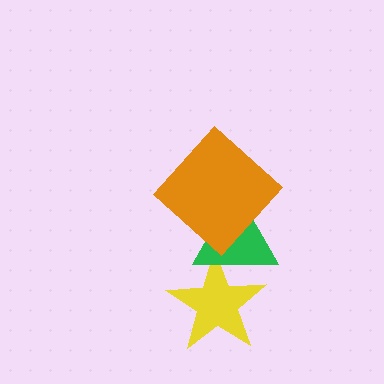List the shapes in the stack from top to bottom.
From top to bottom: the orange diamond, the green triangle, the yellow star.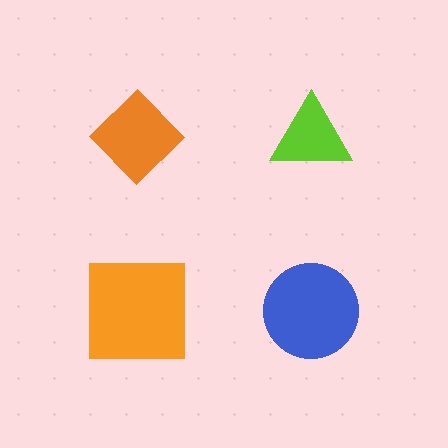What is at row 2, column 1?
An orange square.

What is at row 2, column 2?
A blue circle.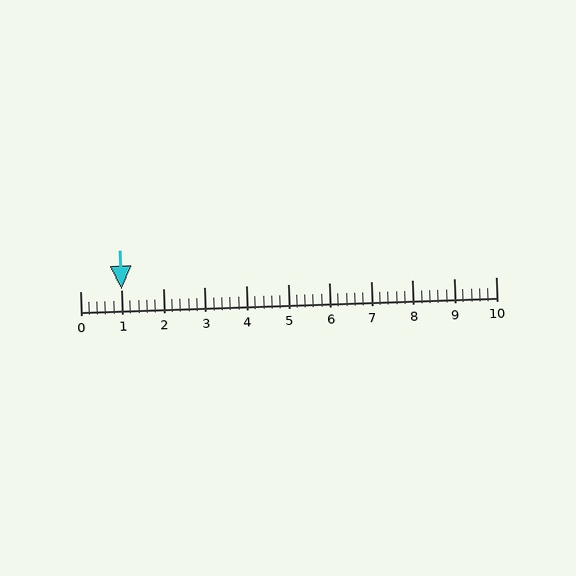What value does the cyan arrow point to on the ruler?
The cyan arrow points to approximately 1.0.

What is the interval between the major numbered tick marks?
The major tick marks are spaced 1 units apart.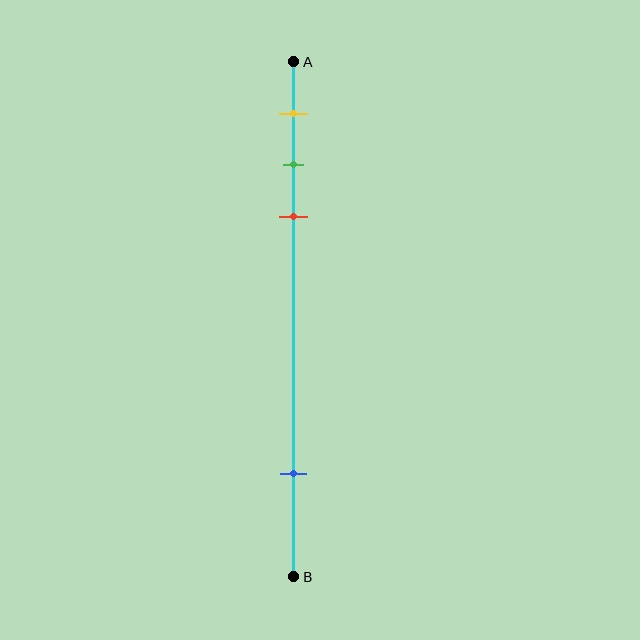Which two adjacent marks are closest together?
The green and red marks are the closest adjacent pair.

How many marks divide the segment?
There are 4 marks dividing the segment.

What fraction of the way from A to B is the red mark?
The red mark is approximately 30% (0.3) of the way from A to B.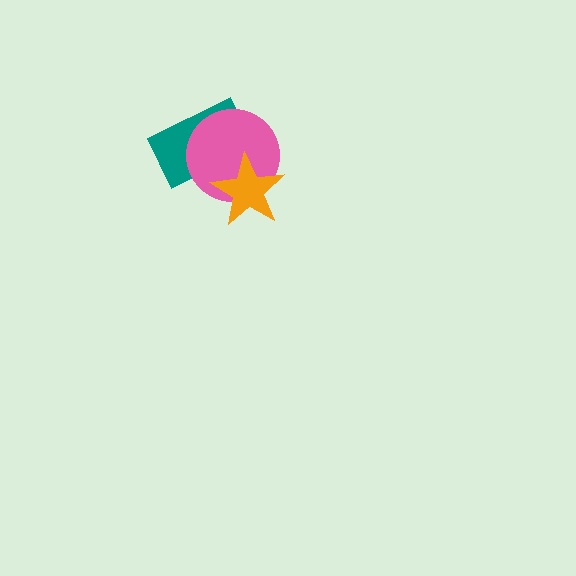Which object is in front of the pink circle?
The orange star is in front of the pink circle.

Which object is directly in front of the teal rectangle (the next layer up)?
The pink circle is directly in front of the teal rectangle.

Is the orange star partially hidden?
No, no other shape covers it.